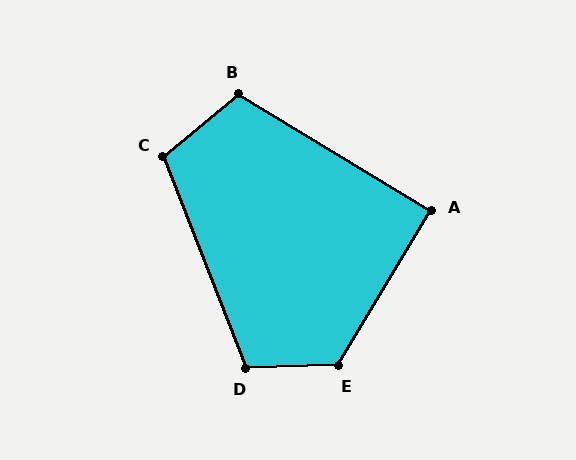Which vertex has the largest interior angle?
E, at approximately 123 degrees.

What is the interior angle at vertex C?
Approximately 108 degrees (obtuse).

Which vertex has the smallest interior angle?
A, at approximately 90 degrees.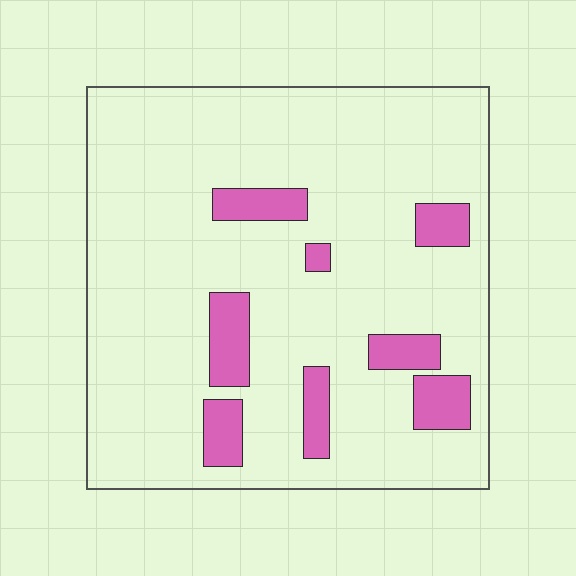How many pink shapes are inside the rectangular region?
8.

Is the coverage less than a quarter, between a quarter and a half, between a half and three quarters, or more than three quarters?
Less than a quarter.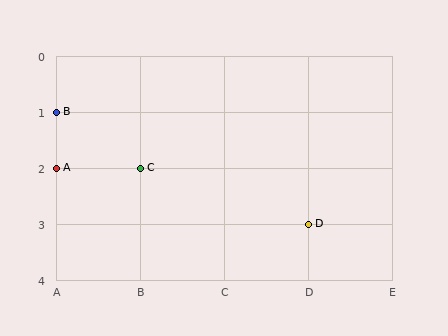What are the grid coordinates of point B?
Point B is at grid coordinates (A, 1).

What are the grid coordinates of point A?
Point A is at grid coordinates (A, 2).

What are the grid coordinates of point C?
Point C is at grid coordinates (B, 2).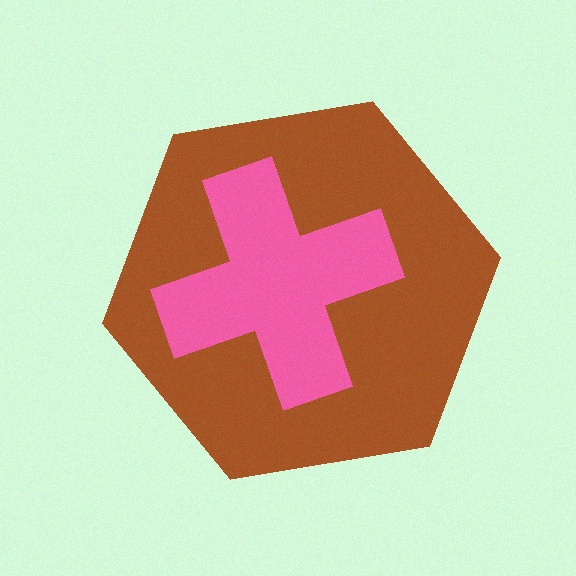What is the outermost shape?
The brown hexagon.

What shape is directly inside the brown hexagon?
The pink cross.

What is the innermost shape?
The pink cross.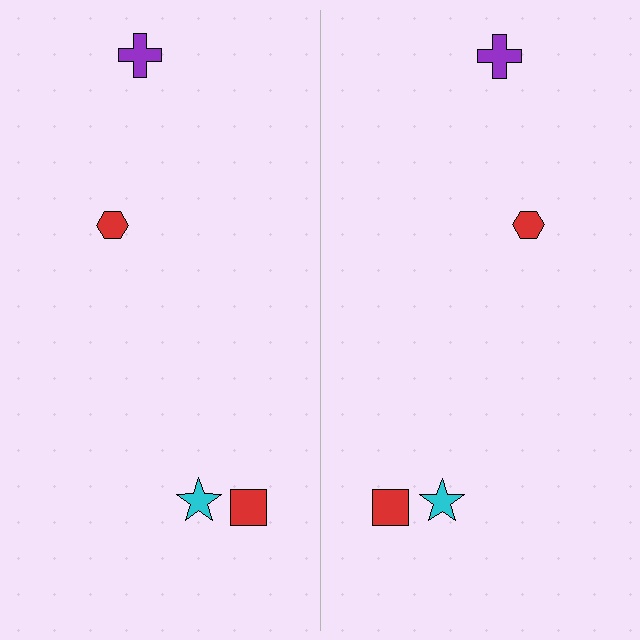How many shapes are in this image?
There are 8 shapes in this image.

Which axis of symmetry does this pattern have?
The pattern has a vertical axis of symmetry running through the center of the image.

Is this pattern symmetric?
Yes, this pattern has bilateral (reflection) symmetry.